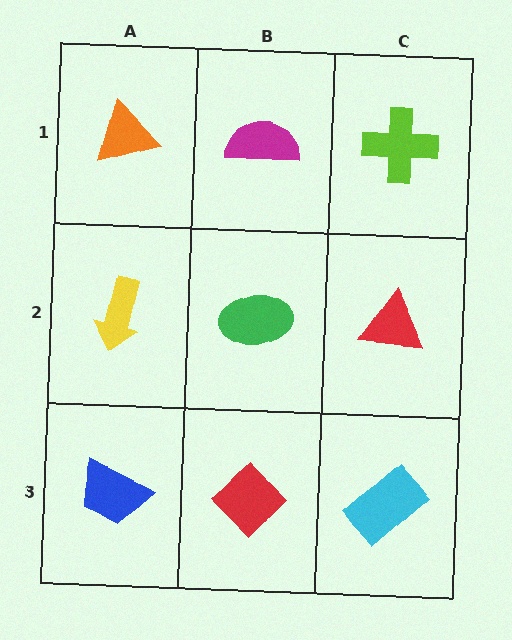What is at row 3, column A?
A blue trapezoid.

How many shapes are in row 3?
3 shapes.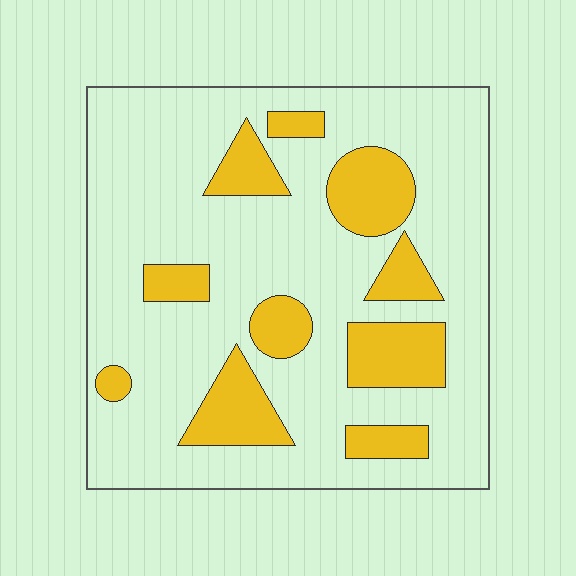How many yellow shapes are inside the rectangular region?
10.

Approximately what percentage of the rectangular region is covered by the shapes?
Approximately 25%.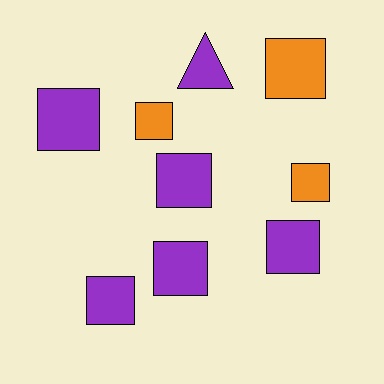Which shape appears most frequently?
Square, with 8 objects.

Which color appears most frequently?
Purple, with 6 objects.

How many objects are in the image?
There are 9 objects.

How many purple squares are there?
There are 5 purple squares.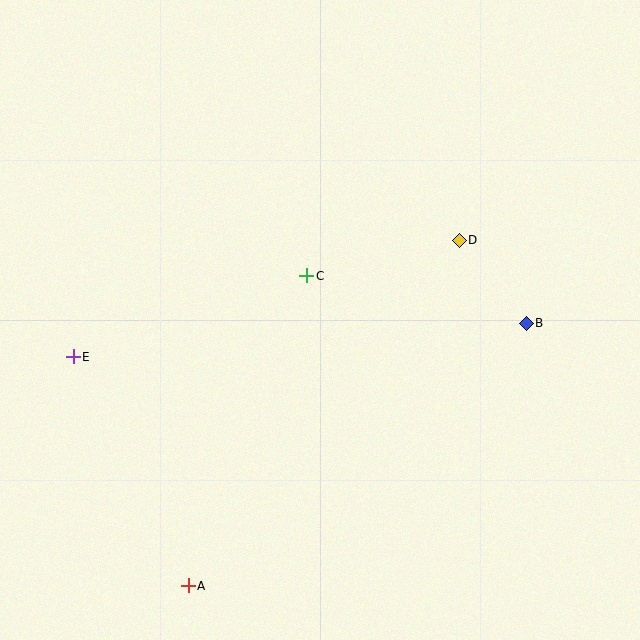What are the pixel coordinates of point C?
Point C is at (307, 276).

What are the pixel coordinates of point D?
Point D is at (459, 240).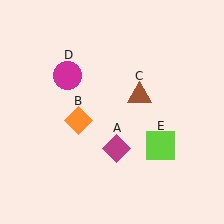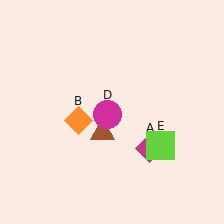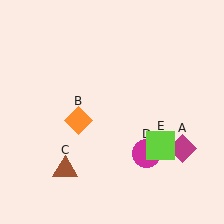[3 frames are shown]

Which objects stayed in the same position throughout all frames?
Orange diamond (object B) and lime square (object E) remained stationary.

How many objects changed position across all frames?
3 objects changed position: magenta diamond (object A), brown triangle (object C), magenta circle (object D).